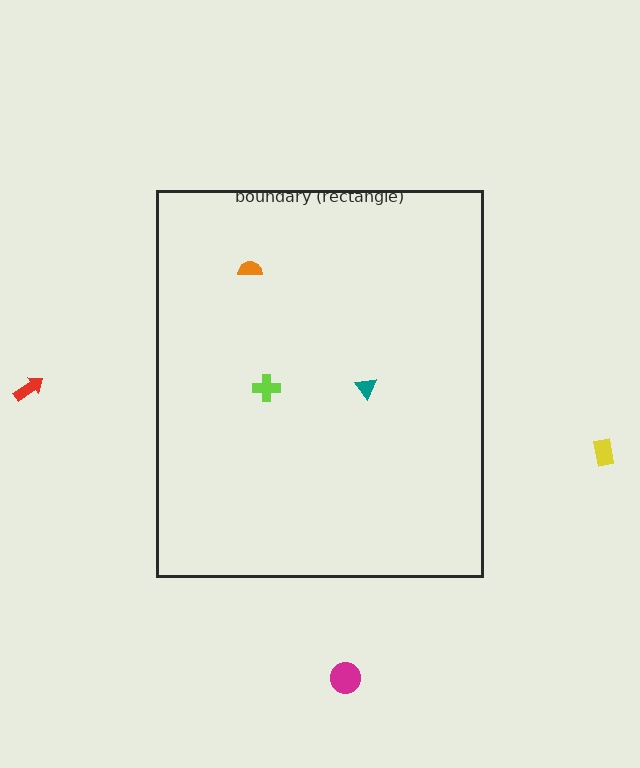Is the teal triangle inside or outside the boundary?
Inside.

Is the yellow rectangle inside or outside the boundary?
Outside.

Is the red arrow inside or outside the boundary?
Outside.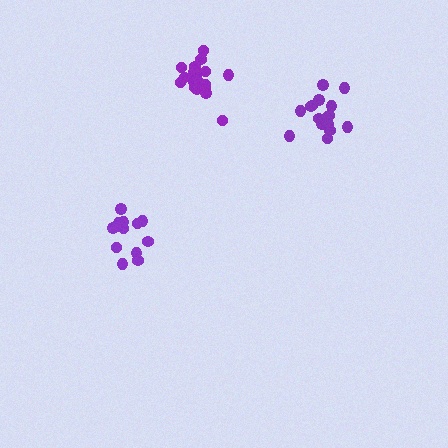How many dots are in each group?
Group 1: 13 dots, Group 2: 15 dots, Group 3: 19 dots (47 total).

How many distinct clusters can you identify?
There are 3 distinct clusters.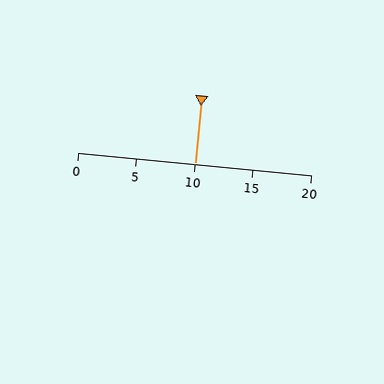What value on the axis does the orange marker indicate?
The marker indicates approximately 10.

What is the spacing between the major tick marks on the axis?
The major ticks are spaced 5 apart.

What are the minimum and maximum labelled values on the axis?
The axis runs from 0 to 20.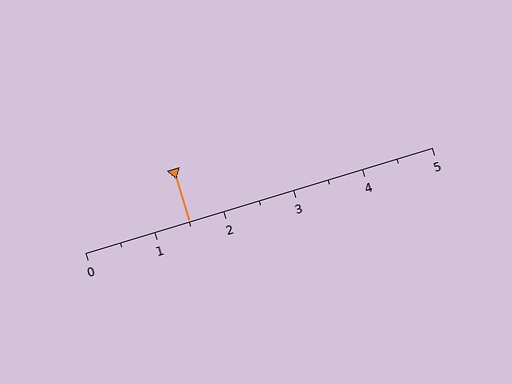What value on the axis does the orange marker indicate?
The marker indicates approximately 1.5.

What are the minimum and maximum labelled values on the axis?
The axis runs from 0 to 5.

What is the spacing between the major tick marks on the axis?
The major ticks are spaced 1 apart.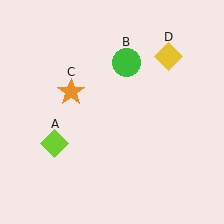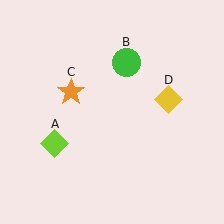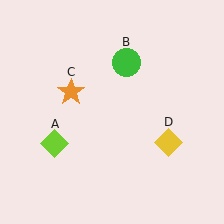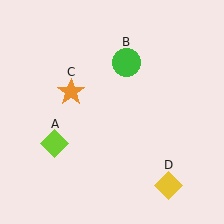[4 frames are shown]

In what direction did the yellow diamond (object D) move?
The yellow diamond (object D) moved down.